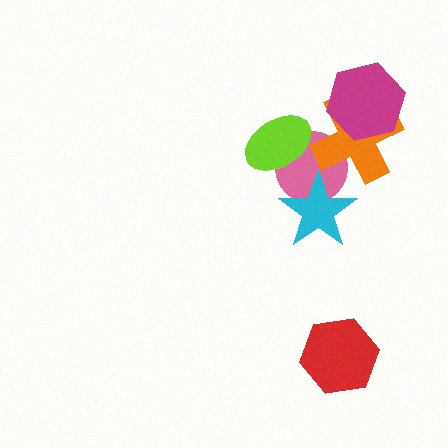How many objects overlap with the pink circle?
3 objects overlap with the pink circle.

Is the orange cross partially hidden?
Yes, it is partially covered by another shape.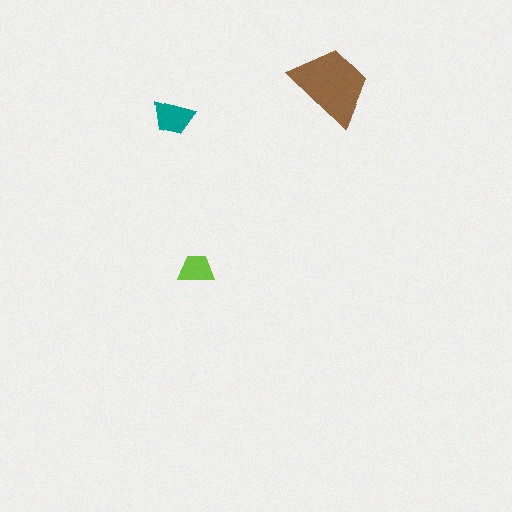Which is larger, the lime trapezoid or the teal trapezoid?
The teal one.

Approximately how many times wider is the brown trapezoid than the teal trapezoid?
About 2 times wider.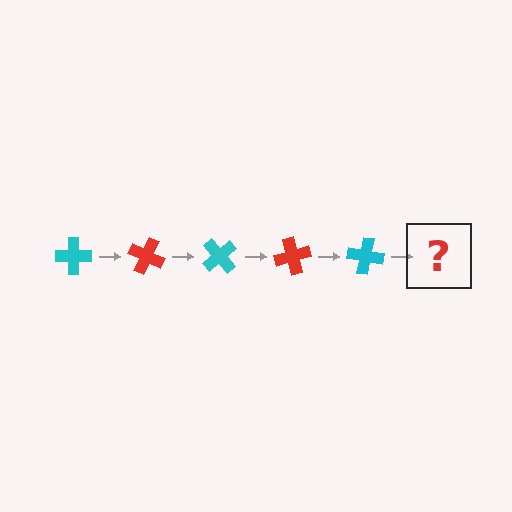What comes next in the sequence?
The next element should be a red cross, rotated 125 degrees from the start.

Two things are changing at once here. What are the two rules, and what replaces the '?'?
The two rules are that it rotates 25 degrees each step and the color cycles through cyan and red. The '?' should be a red cross, rotated 125 degrees from the start.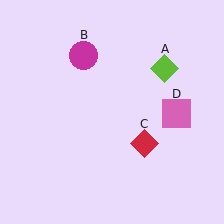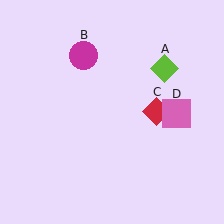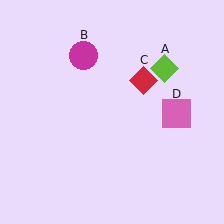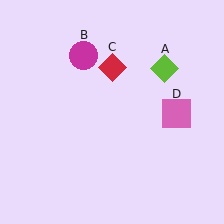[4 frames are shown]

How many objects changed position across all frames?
1 object changed position: red diamond (object C).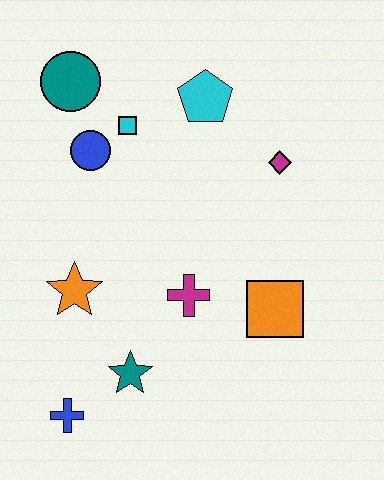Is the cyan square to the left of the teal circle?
No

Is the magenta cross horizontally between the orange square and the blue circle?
Yes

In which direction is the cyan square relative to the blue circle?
The cyan square is to the right of the blue circle.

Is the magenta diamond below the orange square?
No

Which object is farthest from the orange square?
The teal circle is farthest from the orange square.